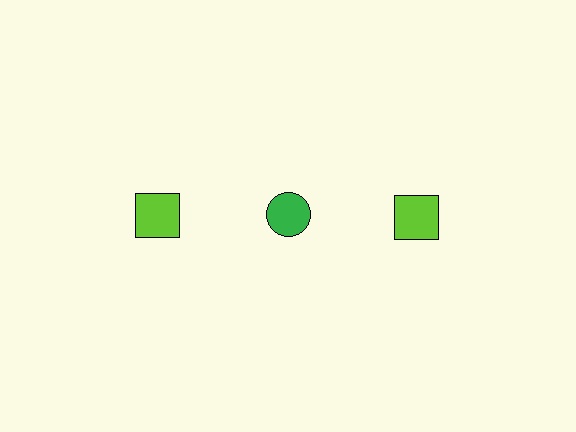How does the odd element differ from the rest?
It differs in both color (green instead of lime) and shape (circle instead of square).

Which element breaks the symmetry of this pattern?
The green circle in the top row, second from left column breaks the symmetry. All other shapes are lime squares.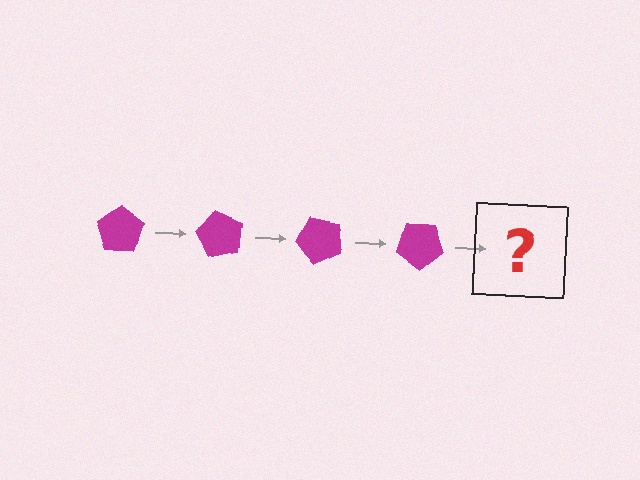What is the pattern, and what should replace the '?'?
The pattern is that the pentagon rotates 60 degrees each step. The '?' should be a magenta pentagon rotated 240 degrees.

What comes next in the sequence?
The next element should be a magenta pentagon rotated 240 degrees.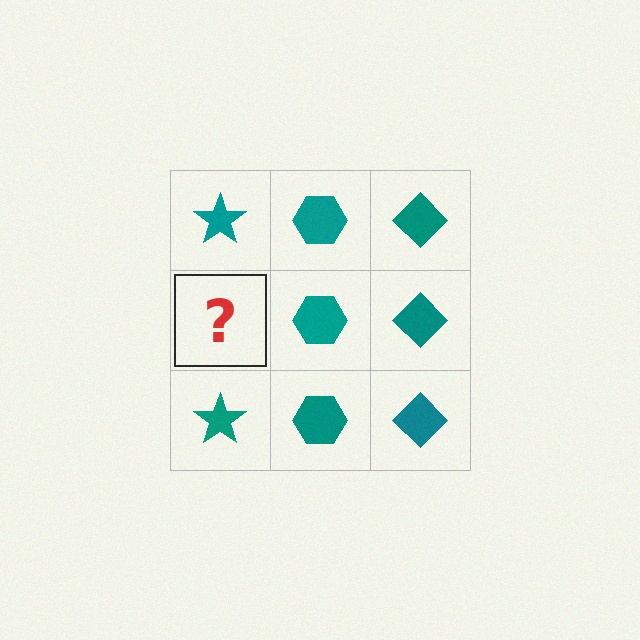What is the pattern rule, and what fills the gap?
The rule is that each column has a consistent shape. The gap should be filled with a teal star.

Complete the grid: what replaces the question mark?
The question mark should be replaced with a teal star.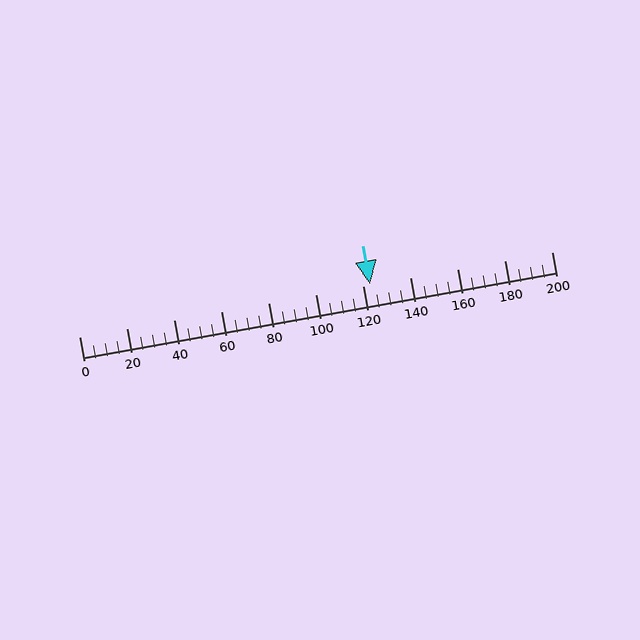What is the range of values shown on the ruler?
The ruler shows values from 0 to 200.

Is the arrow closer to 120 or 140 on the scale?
The arrow is closer to 120.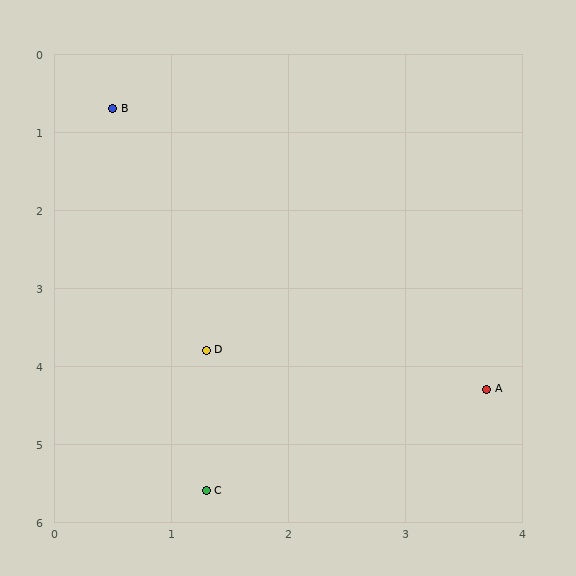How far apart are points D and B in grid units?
Points D and B are about 3.2 grid units apart.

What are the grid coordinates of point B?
Point B is at approximately (0.5, 0.7).